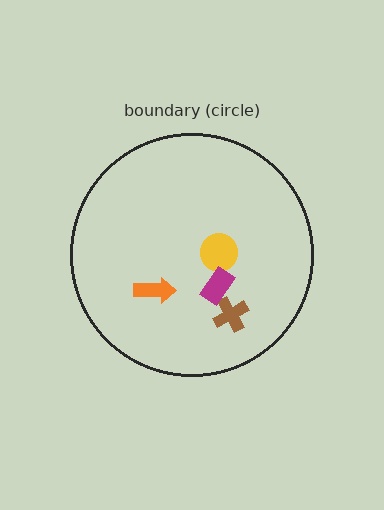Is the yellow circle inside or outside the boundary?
Inside.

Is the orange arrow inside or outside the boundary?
Inside.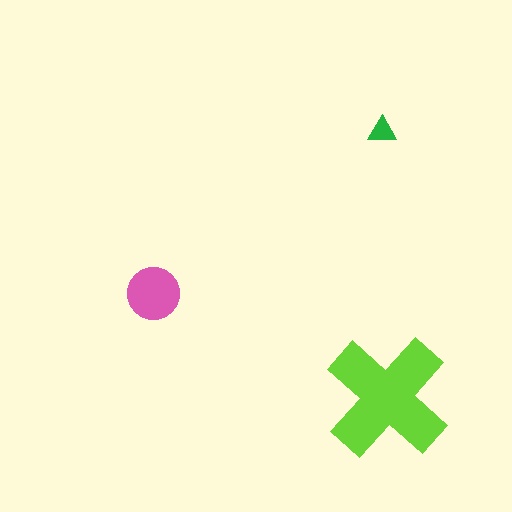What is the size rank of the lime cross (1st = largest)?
1st.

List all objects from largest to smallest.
The lime cross, the pink circle, the green triangle.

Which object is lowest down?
The lime cross is bottommost.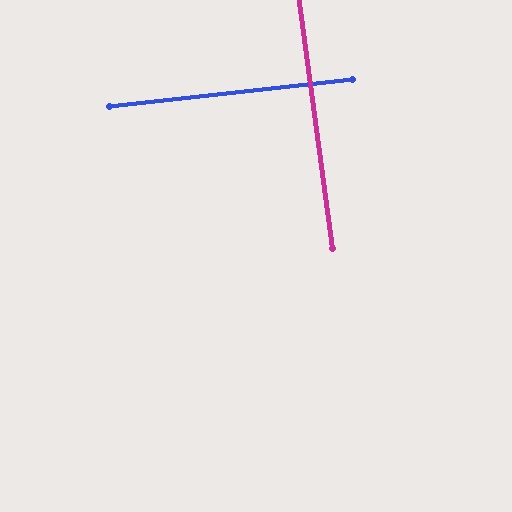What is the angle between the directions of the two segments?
Approximately 89 degrees.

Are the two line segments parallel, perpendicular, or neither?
Perpendicular — they meet at approximately 89°.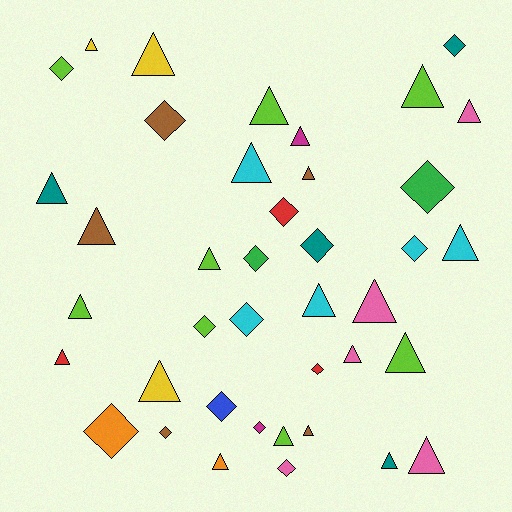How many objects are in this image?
There are 40 objects.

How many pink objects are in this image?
There are 5 pink objects.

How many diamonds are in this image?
There are 16 diamonds.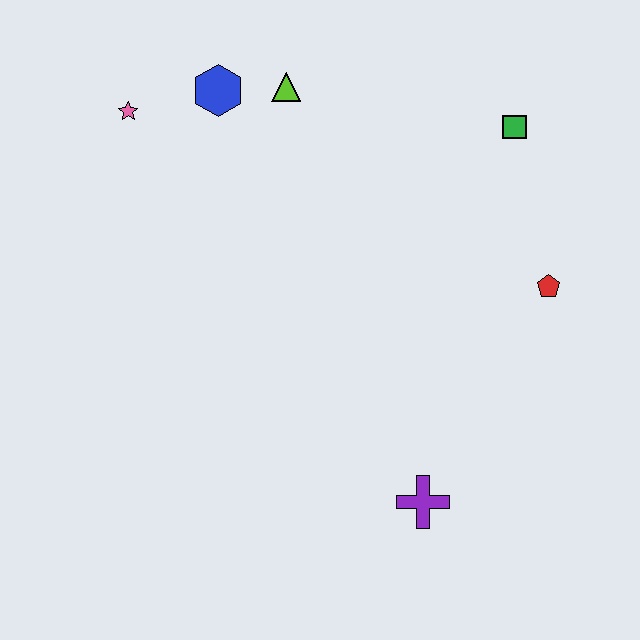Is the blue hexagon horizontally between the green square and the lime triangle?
No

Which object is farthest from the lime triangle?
The purple cross is farthest from the lime triangle.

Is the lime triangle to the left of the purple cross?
Yes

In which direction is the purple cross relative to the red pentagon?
The purple cross is below the red pentagon.